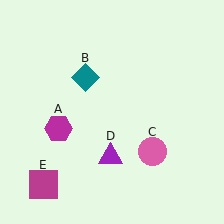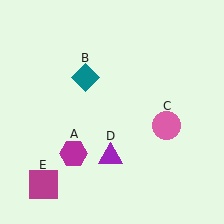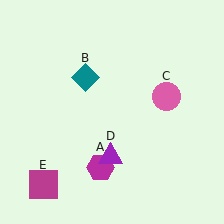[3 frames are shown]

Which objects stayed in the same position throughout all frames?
Teal diamond (object B) and purple triangle (object D) and magenta square (object E) remained stationary.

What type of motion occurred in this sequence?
The magenta hexagon (object A), pink circle (object C) rotated counterclockwise around the center of the scene.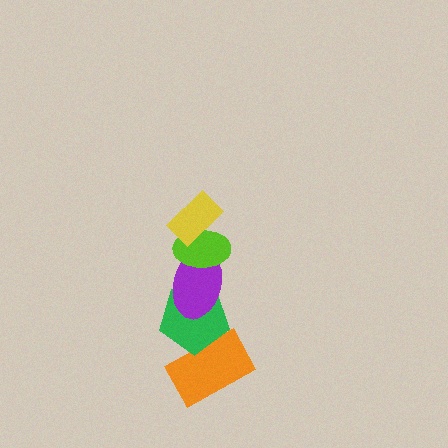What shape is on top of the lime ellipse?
The yellow rectangle is on top of the lime ellipse.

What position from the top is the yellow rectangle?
The yellow rectangle is 1st from the top.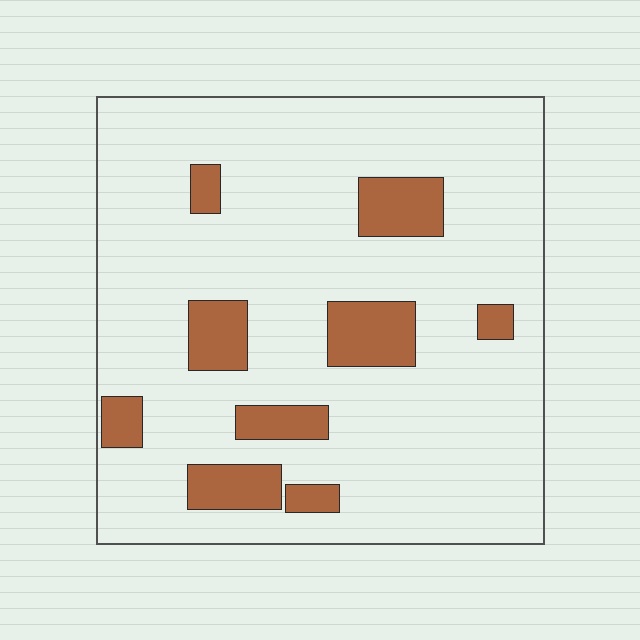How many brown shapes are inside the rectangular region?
9.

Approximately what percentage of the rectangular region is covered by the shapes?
Approximately 15%.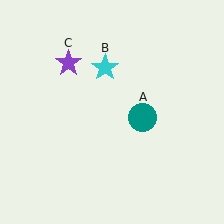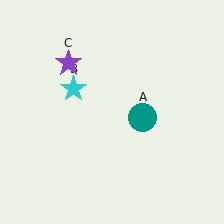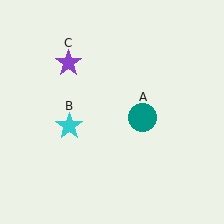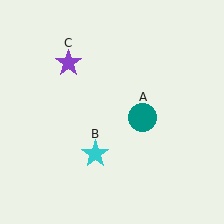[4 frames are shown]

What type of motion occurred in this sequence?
The cyan star (object B) rotated counterclockwise around the center of the scene.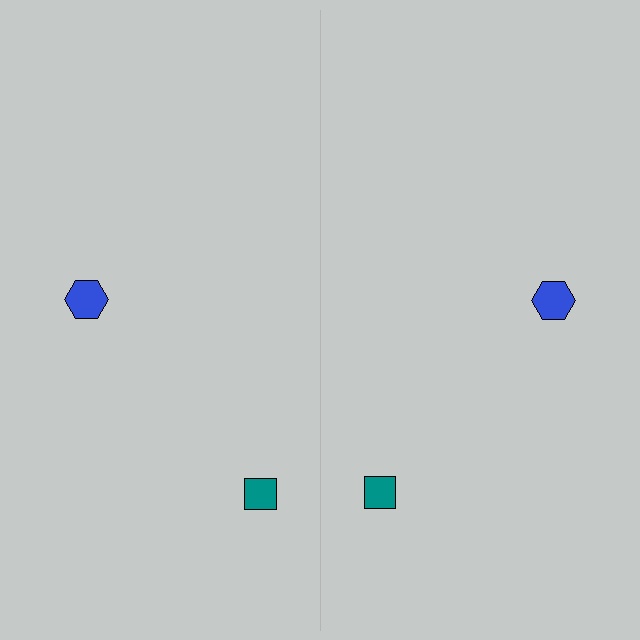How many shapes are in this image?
There are 4 shapes in this image.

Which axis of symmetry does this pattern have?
The pattern has a vertical axis of symmetry running through the center of the image.